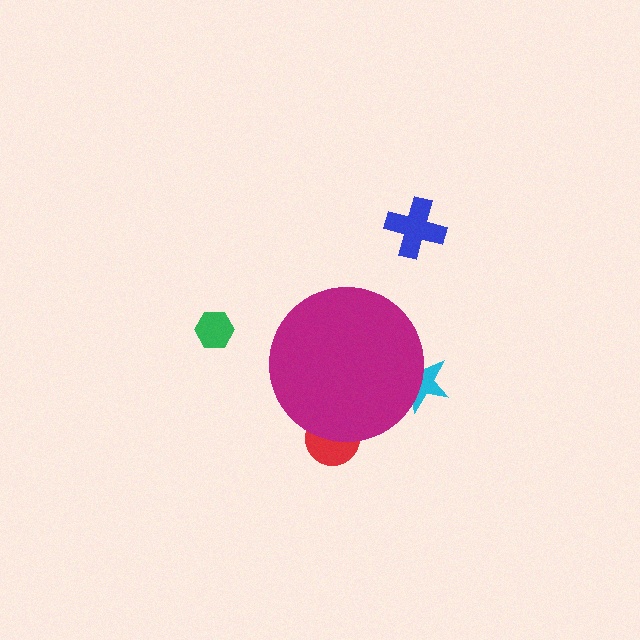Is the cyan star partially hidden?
Yes, the cyan star is partially hidden behind the magenta circle.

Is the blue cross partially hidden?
No, the blue cross is fully visible.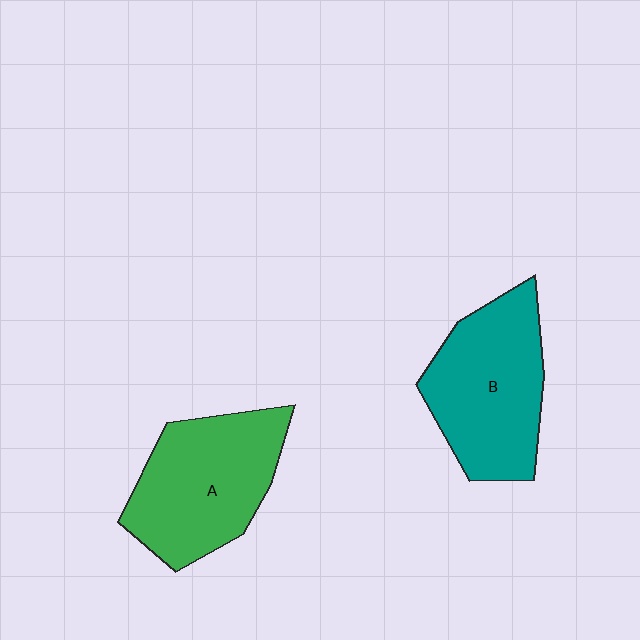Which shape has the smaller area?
Shape A (green).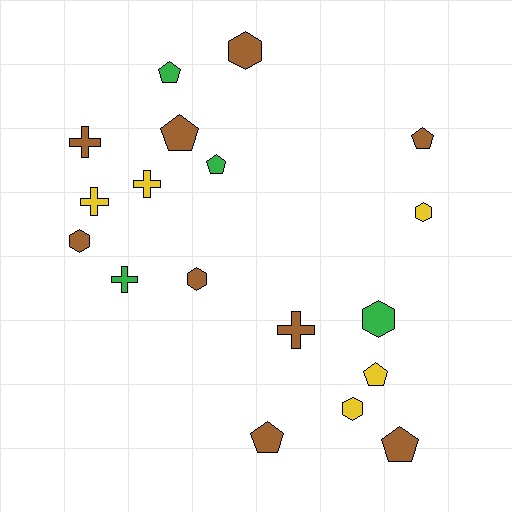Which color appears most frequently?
Brown, with 9 objects.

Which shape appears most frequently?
Pentagon, with 7 objects.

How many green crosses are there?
There is 1 green cross.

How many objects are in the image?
There are 18 objects.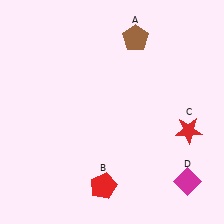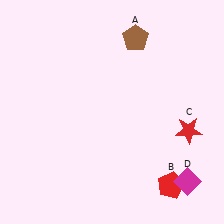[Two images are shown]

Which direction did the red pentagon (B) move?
The red pentagon (B) moved right.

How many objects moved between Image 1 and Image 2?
1 object moved between the two images.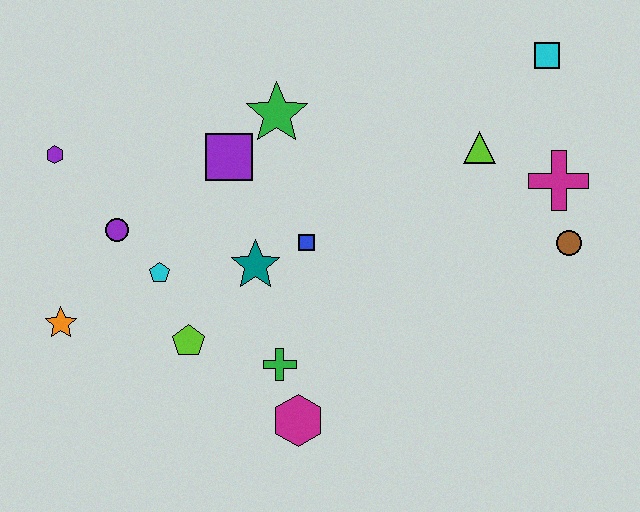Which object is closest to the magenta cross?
The brown circle is closest to the magenta cross.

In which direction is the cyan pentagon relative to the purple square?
The cyan pentagon is below the purple square.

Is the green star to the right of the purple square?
Yes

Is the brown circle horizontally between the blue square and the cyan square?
No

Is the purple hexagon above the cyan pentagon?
Yes